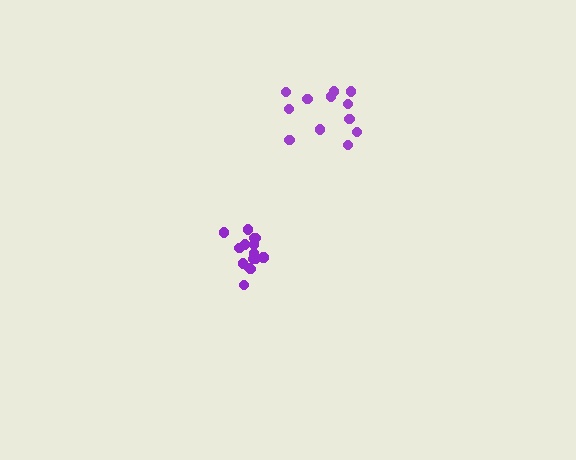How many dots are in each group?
Group 1: 15 dots, Group 2: 12 dots (27 total).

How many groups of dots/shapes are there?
There are 2 groups.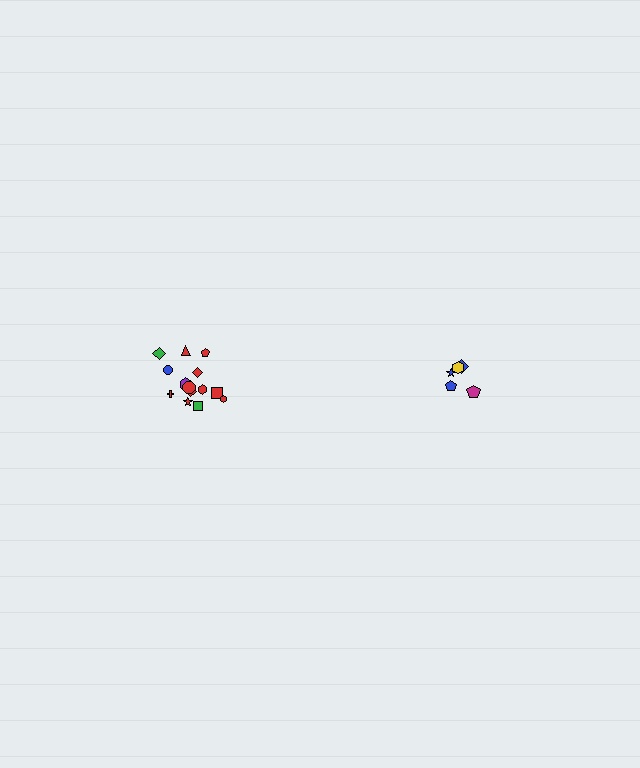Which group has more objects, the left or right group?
The left group.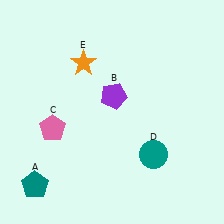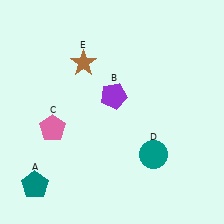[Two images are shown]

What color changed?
The star (E) changed from orange in Image 1 to brown in Image 2.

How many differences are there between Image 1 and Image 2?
There is 1 difference between the two images.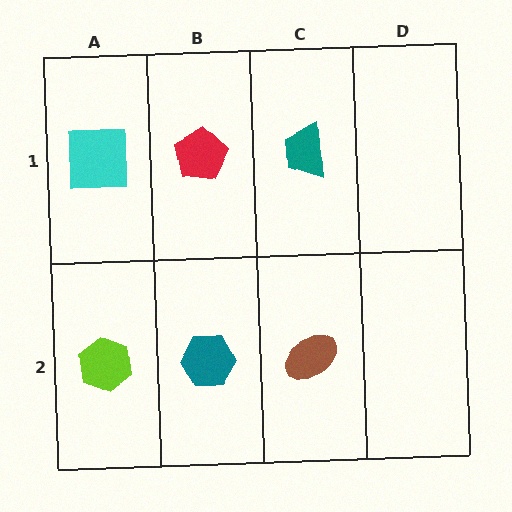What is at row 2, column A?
A lime hexagon.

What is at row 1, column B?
A red pentagon.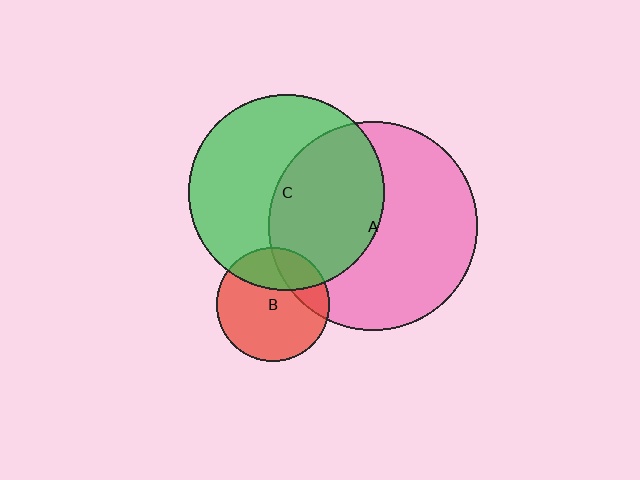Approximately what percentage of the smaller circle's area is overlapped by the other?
Approximately 30%.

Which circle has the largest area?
Circle A (pink).